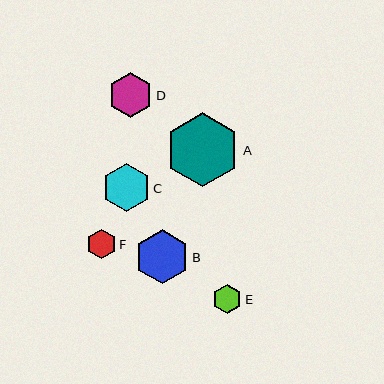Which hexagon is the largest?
Hexagon A is the largest with a size of approximately 74 pixels.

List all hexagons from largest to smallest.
From largest to smallest: A, B, C, D, E, F.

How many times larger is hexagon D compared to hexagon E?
Hexagon D is approximately 1.5 times the size of hexagon E.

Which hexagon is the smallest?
Hexagon F is the smallest with a size of approximately 29 pixels.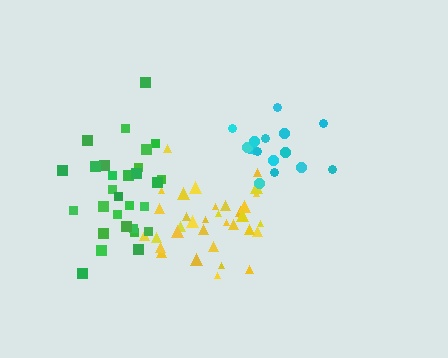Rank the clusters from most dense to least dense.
yellow, cyan, green.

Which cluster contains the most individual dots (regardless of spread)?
Yellow (34).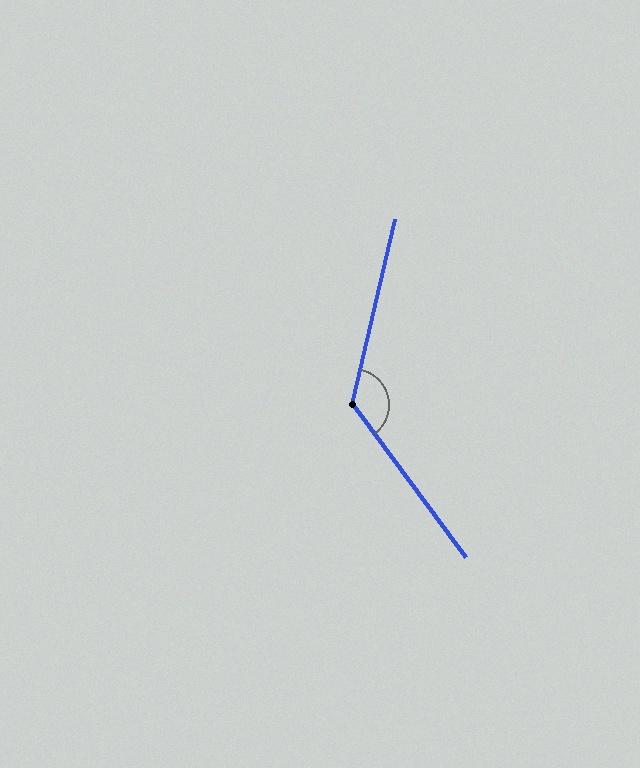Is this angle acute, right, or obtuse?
It is obtuse.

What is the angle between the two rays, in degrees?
Approximately 130 degrees.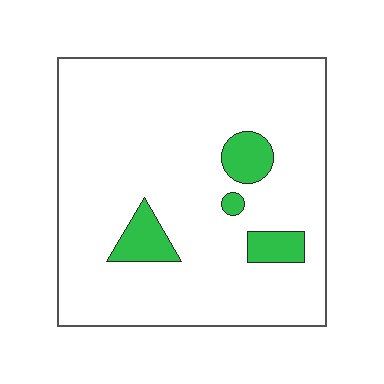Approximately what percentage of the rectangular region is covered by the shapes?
Approximately 10%.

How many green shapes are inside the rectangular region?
4.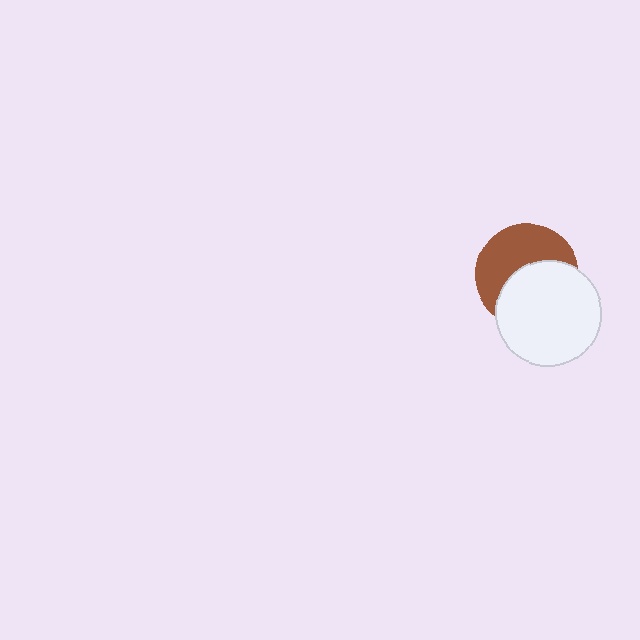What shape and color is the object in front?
The object in front is a white circle.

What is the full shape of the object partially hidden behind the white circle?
The partially hidden object is a brown circle.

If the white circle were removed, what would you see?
You would see the complete brown circle.